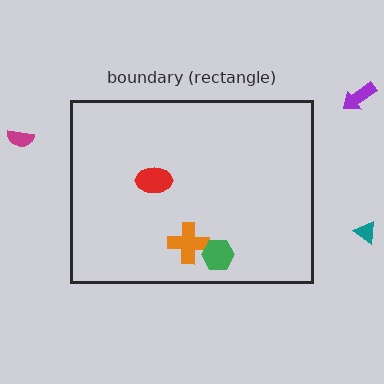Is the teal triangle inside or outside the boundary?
Outside.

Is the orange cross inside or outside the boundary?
Inside.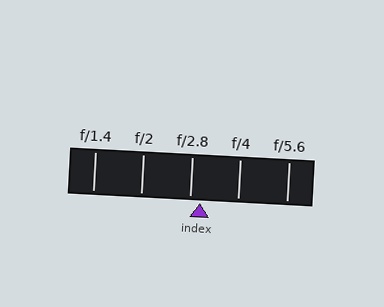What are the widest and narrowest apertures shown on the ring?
The widest aperture shown is f/1.4 and the narrowest is f/5.6.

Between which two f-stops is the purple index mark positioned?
The index mark is between f/2.8 and f/4.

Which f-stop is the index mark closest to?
The index mark is closest to f/2.8.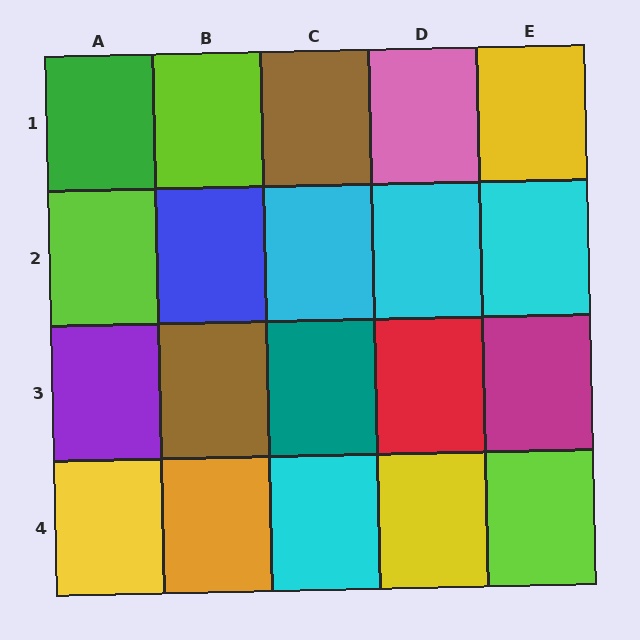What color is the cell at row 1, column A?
Green.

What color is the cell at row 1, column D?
Pink.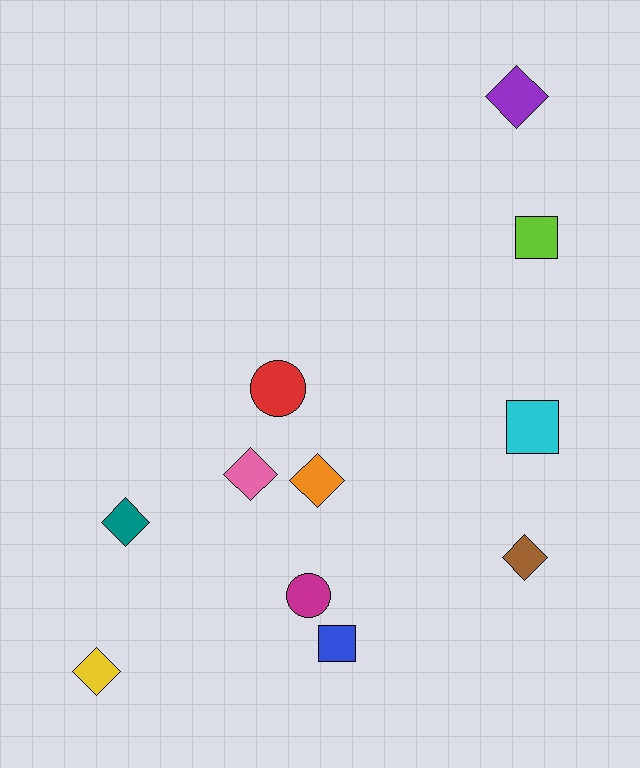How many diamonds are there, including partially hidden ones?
There are 6 diamonds.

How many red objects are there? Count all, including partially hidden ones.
There is 1 red object.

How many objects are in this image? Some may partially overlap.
There are 11 objects.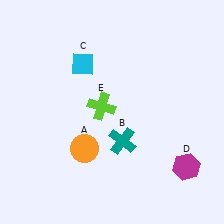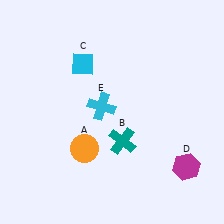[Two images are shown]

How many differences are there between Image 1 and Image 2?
There is 1 difference between the two images.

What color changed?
The cross (E) changed from lime in Image 1 to cyan in Image 2.